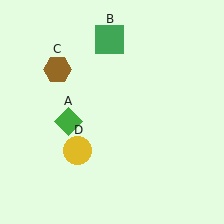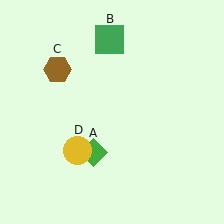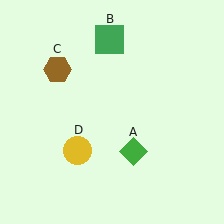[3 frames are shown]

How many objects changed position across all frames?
1 object changed position: green diamond (object A).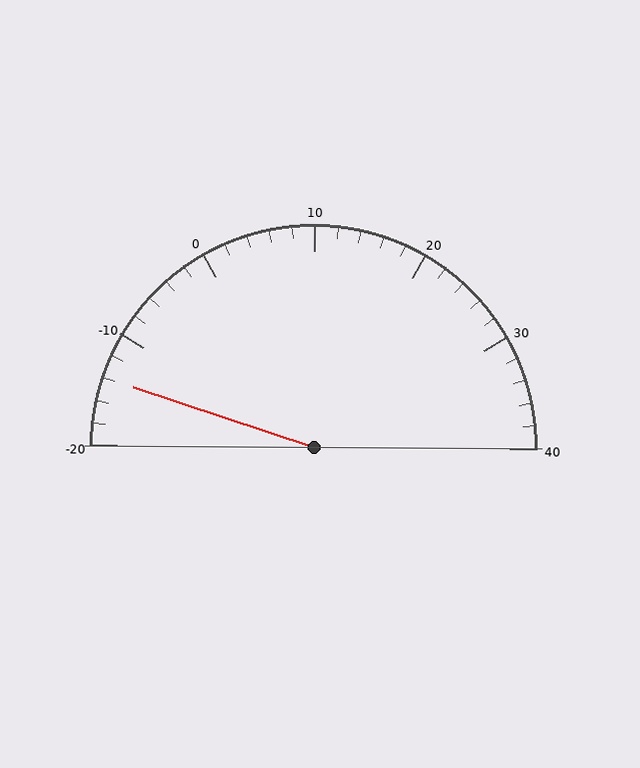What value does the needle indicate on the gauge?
The needle indicates approximately -14.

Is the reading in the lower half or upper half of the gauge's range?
The reading is in the lower half of the range (-20 to 40).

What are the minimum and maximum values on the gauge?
The gauge ranges from -20 to 40.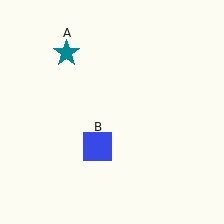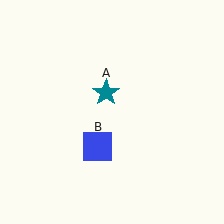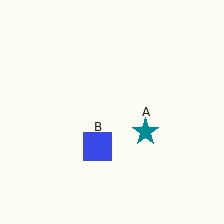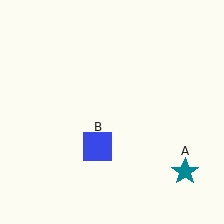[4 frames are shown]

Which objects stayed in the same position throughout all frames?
Blue square (object B) remained stationary.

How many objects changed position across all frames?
1 object changed position: teal star (object A).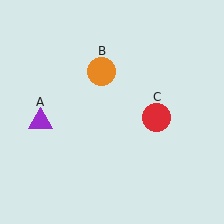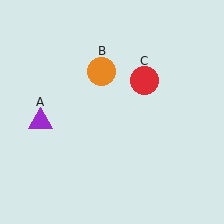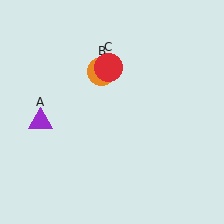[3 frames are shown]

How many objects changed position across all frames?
1 object changed position: red circle (object C).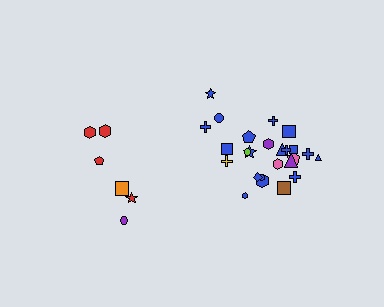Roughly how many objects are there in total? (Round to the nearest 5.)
Roughly 30 objects in total.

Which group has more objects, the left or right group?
The right group.